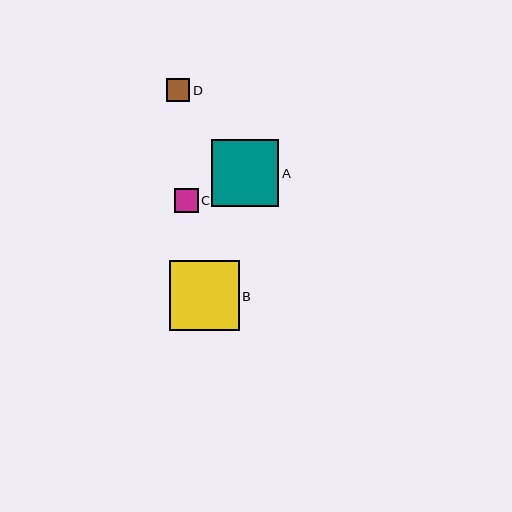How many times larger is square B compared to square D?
Square B is approximately 3.0 times the size of square D.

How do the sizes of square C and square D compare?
Square C and square D are approximately the same size.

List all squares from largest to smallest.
From largest to smallest: B, A, C, D.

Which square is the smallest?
Square D is the smallest with a size of approximately 23 pixels.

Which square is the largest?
Square B is the largest with a size of approximately 70 pixels.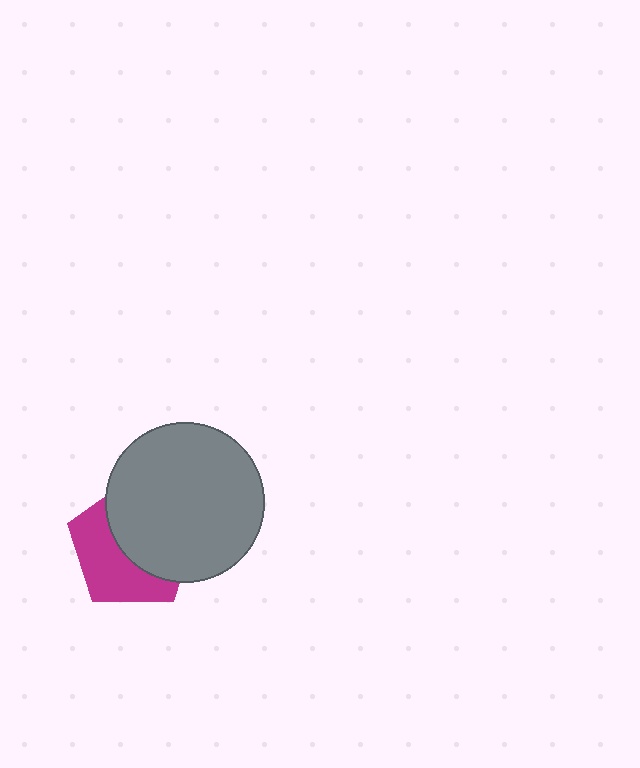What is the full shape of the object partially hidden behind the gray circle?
The partially hidden object is a magenta pentagon.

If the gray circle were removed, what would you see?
You would see the complete magenta pentagon.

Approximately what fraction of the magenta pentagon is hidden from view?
Roughly 54% of the magenta pentagon is hidden behind the gray circle.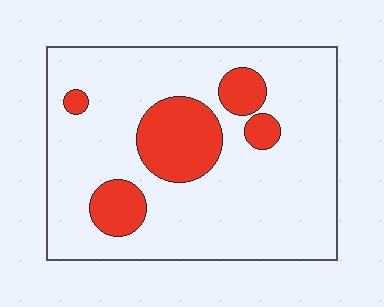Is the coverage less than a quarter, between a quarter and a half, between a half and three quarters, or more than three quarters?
Less than a quarter.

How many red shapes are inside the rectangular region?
5.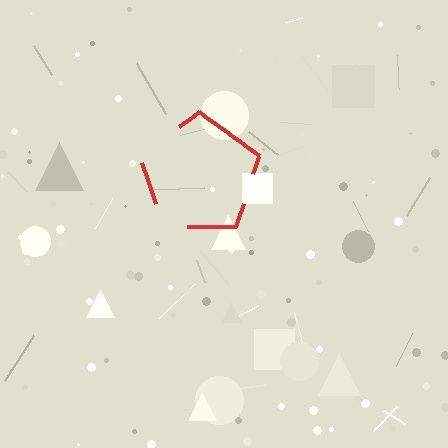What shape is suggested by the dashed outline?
The dashed outline suggests a pentagon.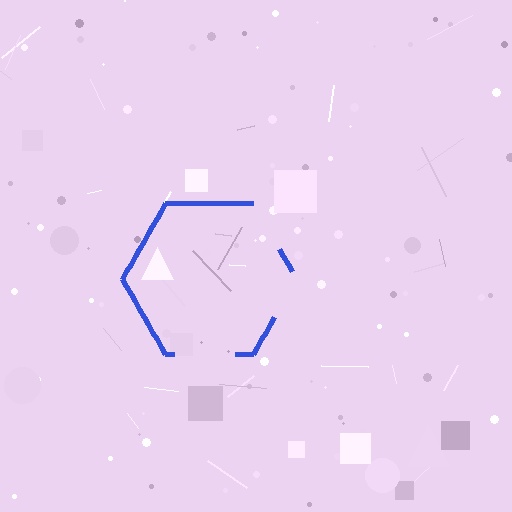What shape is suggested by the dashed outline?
The dashed outline suggests a hexagon.